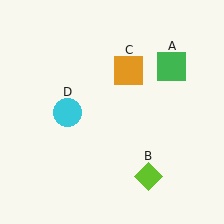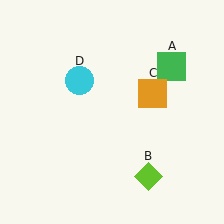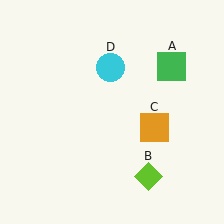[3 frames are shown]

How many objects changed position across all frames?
2 objects changed position: orange square (object C), cyan circle (object D).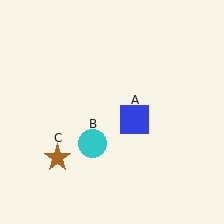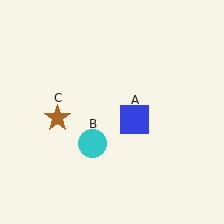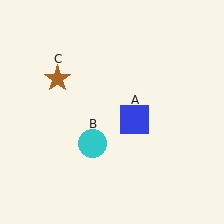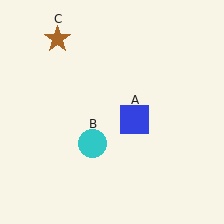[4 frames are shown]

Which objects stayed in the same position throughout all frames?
Blue square (object A) and cyan circle (object B) remained stationary.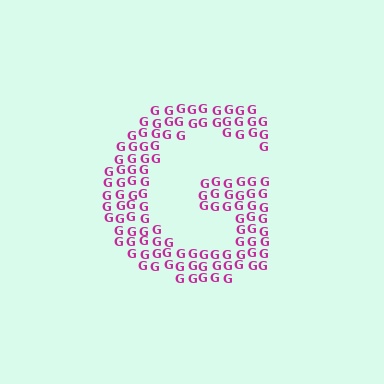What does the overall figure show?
The overall figure shows the letter G.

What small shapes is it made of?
It is made of small letter G's.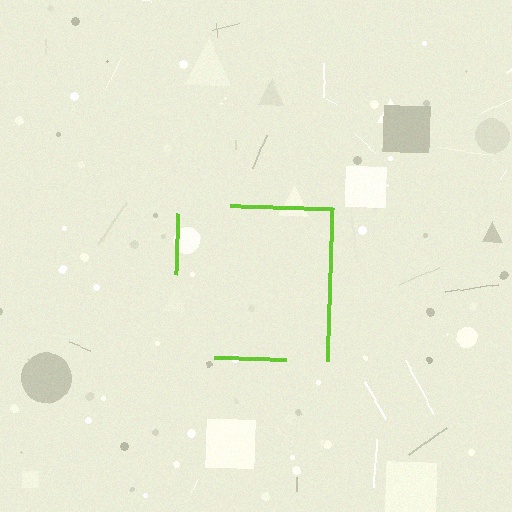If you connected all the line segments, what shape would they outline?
They would outline a square.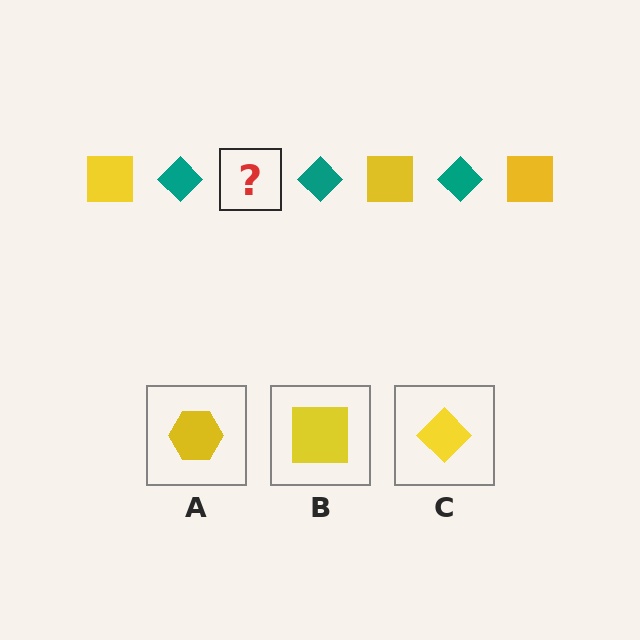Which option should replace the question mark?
Option B.